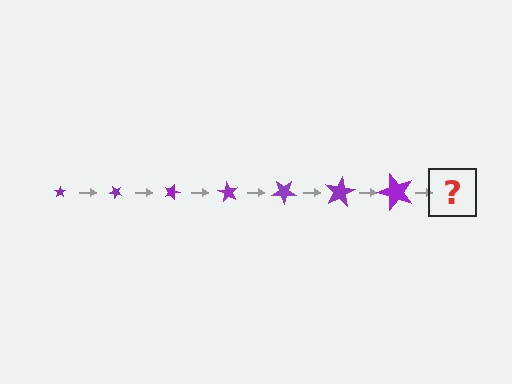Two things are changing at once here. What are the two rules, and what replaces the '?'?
The two rules are that the star grows larger each step and it rotates 45 degrees each step. The '?' should be a star, larger than the previous one and rotated 315 degrees from the start.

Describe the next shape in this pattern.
It should be a star, larger than the previous one and rotated 315 degrees from the start.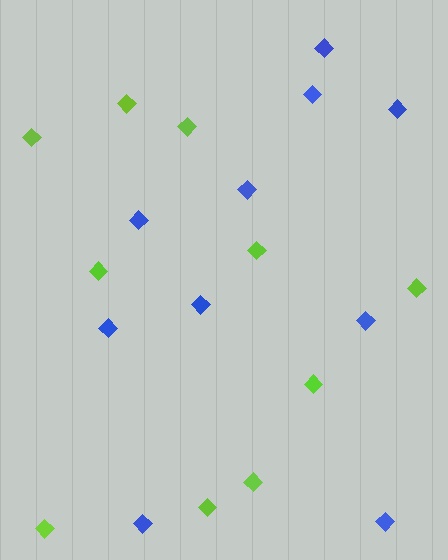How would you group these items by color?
There are 2 groups: one group of blue diamonds (10) and one group of lime diamonds (10).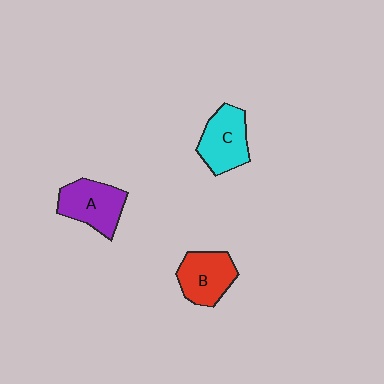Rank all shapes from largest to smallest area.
From largest to smallest: A (purple), C (cyan), B (red).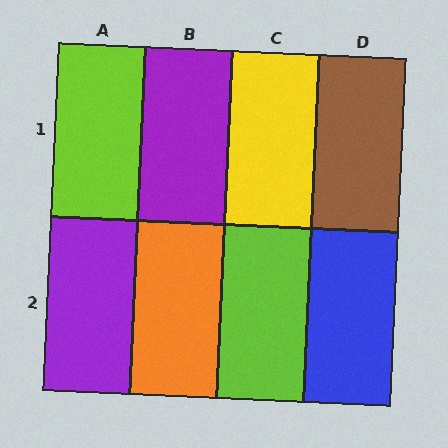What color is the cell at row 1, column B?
Purple.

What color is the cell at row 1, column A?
Lime.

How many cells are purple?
2 cells are purple.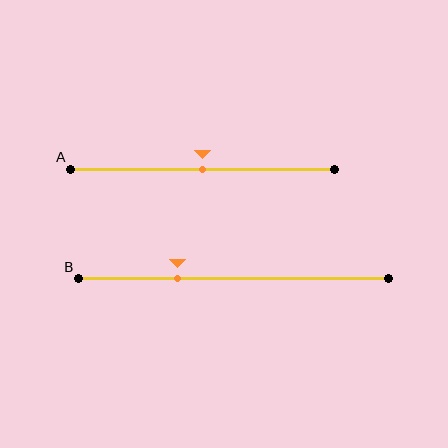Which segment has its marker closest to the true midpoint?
Segment A has its marker closest to the true midpoint.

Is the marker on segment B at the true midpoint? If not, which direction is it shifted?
No, the marker on segment B is shifted to the left by about 18% of the segment length.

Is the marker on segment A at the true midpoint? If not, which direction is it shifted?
Yes, the marker on segment A is at the true midpoint.